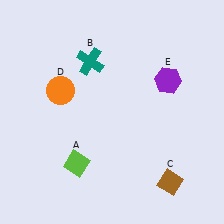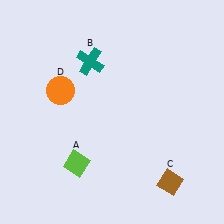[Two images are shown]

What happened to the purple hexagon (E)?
The purple hexagon (E) was removed in Image 2. It was in the top-right area of Image 1.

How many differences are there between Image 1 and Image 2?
There is 1 difference between the two images.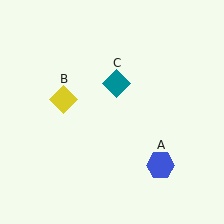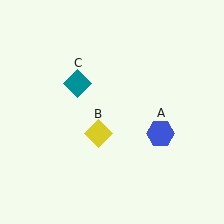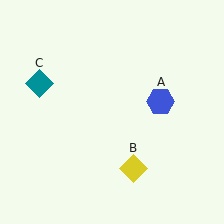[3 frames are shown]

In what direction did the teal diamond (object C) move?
The teal diamond (object C) moved left.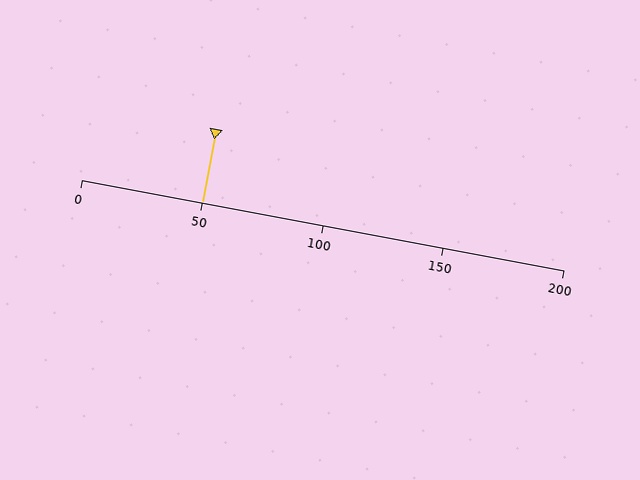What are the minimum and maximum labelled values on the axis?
The axis runs from 0 to 200.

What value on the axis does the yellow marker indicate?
The marker indicates approximately 50.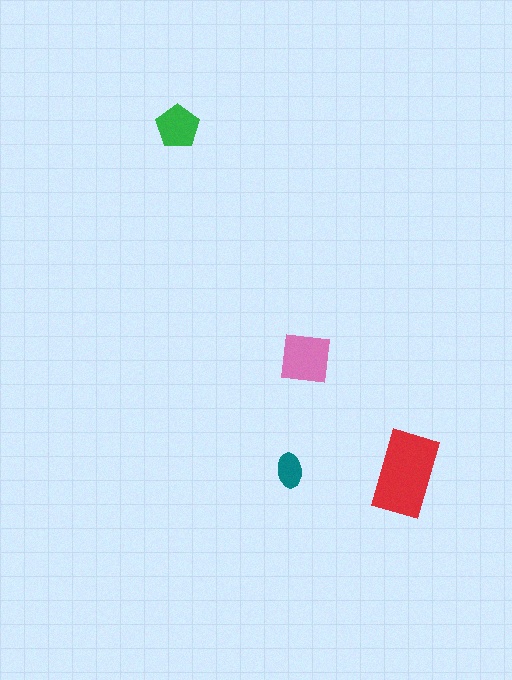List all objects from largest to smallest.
The red rectangle, the pink square, the green pentagon, the teal ellipse.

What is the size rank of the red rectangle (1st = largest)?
1st.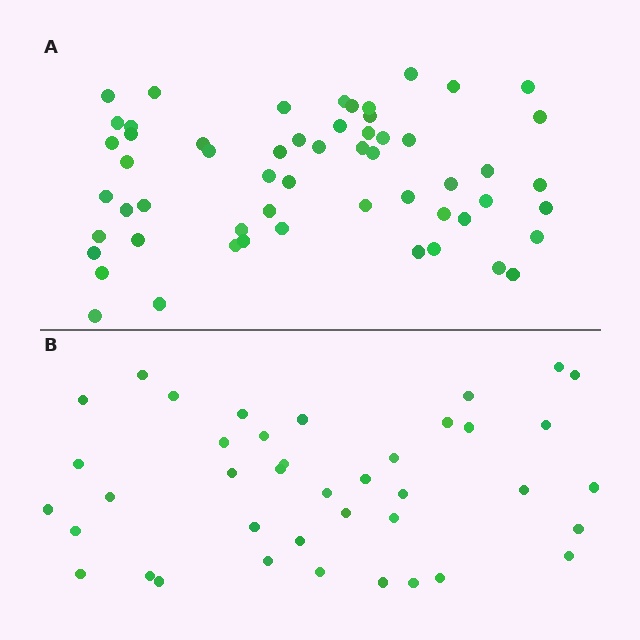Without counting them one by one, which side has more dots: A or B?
Region A (the top region) has more dots.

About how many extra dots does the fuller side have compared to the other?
Region A has approximately 15 more dots than region B.